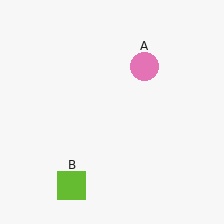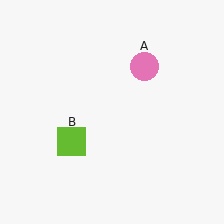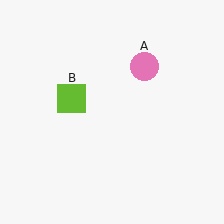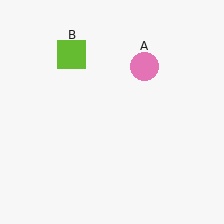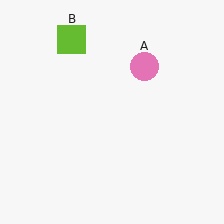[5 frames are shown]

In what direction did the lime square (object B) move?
The lime square (object B) moved up.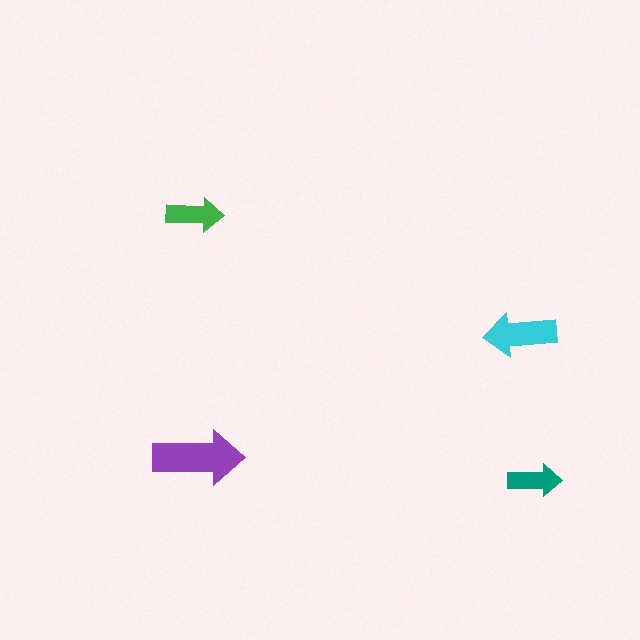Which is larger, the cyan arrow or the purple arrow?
The purple one.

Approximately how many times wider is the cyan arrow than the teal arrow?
About 1.5 times wider.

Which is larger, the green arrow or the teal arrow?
The green one.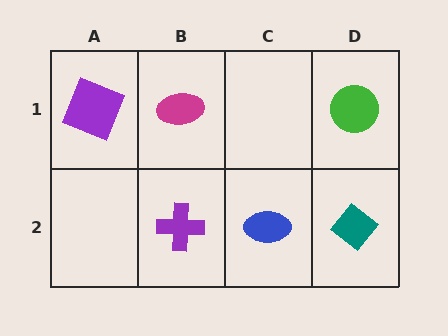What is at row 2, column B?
A purple cross.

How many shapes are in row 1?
3 shapes.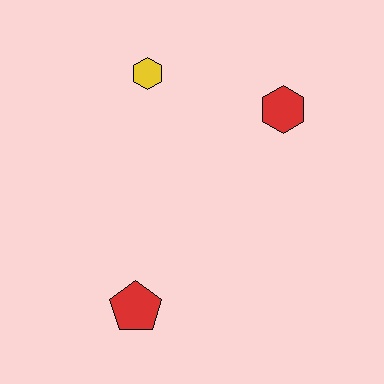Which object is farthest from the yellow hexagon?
The red pentagon is farthest from the yellow hexagon.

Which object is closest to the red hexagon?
The yellow hexagon is closest to the red hexagon.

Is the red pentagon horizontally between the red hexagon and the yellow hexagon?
No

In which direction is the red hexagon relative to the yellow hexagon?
The red hexagon is to the right of the yellow hexagon.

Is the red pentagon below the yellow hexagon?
Yes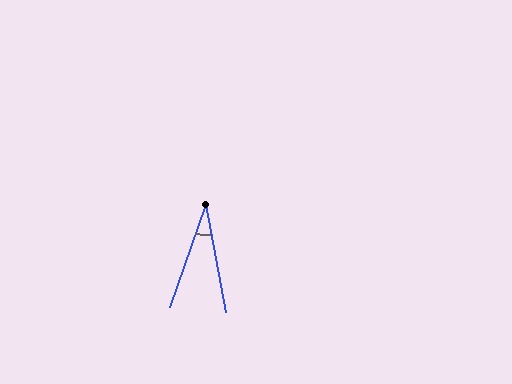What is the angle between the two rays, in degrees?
Approximately 30 degrees.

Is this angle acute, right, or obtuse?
It is acute.